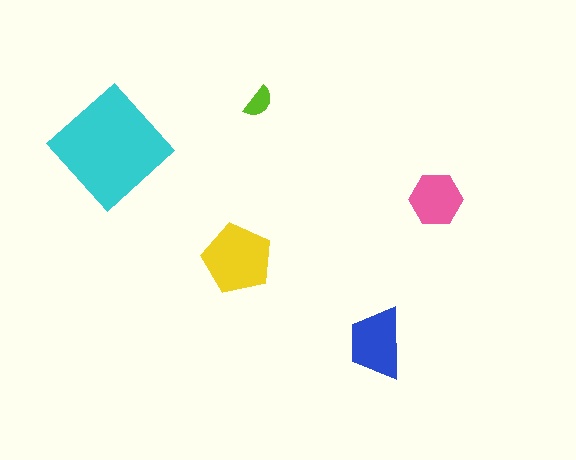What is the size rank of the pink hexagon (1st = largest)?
4th.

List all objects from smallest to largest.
The lime semicircle, the pink hexagon, the blue trapezoid, the yellow pentagon, the cyan diamond.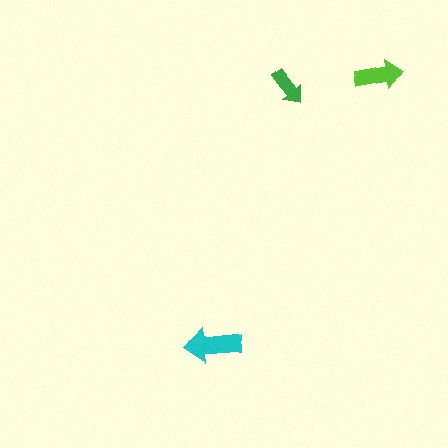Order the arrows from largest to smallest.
the cyan one, the lime one, the green one.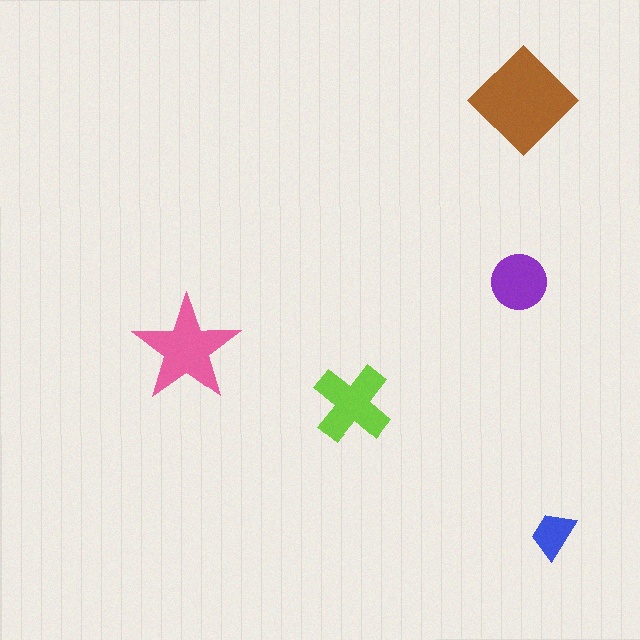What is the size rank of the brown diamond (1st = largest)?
1st.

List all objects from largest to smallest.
The brown diamond, the pink star, the lime cross, the purple circle, the blue trapezoid.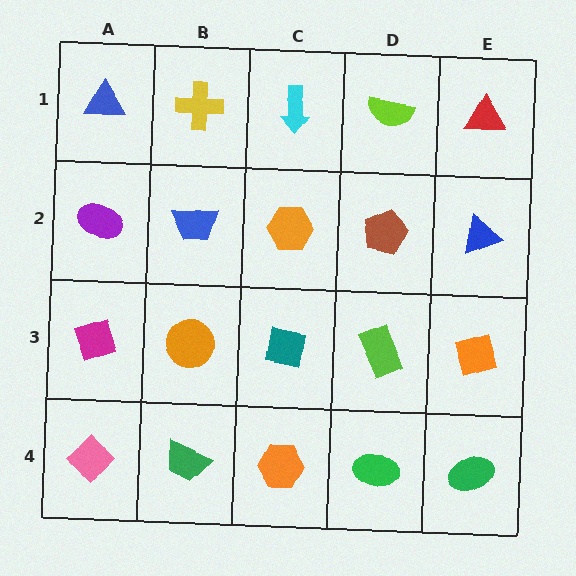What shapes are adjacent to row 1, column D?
A brown pentagon (row 2, column D), a cyan arrow (row 1, column C), a red triangle (row 1, column E).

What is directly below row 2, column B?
An orange circle.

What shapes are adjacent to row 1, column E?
A blue triangle (row 2, column E), a lime semicircle (row 1, column D).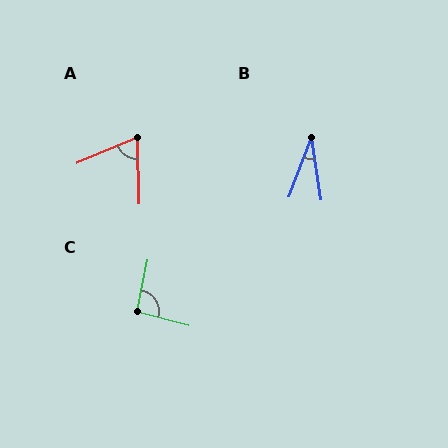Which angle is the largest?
C, at approximately 93 degrees.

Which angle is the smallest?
B, at approximately 29 degrees.